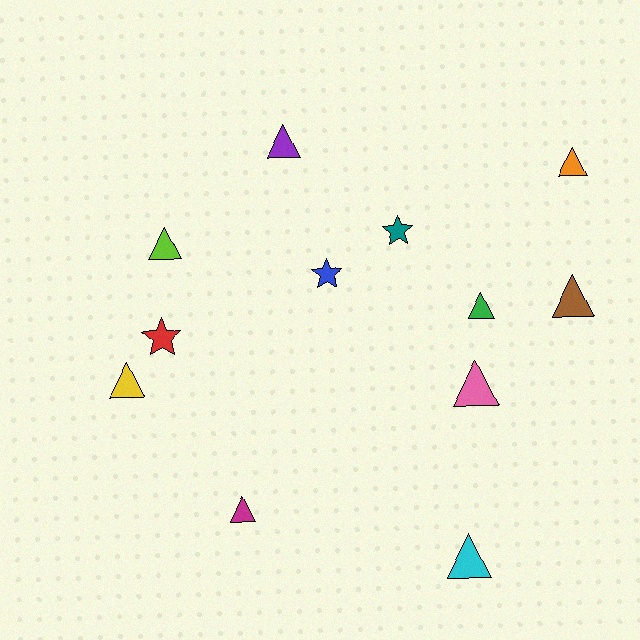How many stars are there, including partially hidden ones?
There are 3 stars.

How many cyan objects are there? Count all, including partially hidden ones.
There is 1 cyan object.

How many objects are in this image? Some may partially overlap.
There are 12 objects.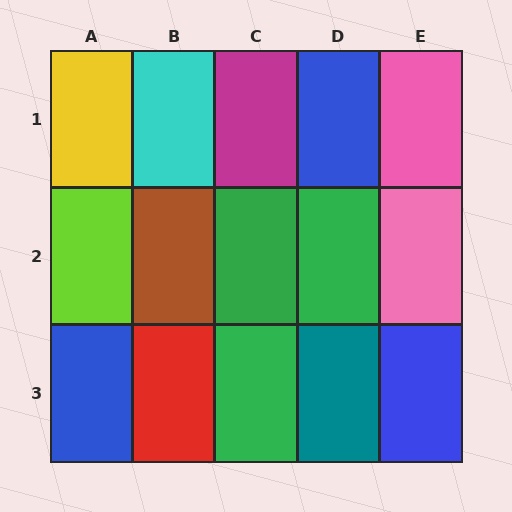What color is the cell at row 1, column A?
Yellow.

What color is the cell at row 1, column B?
Cyan.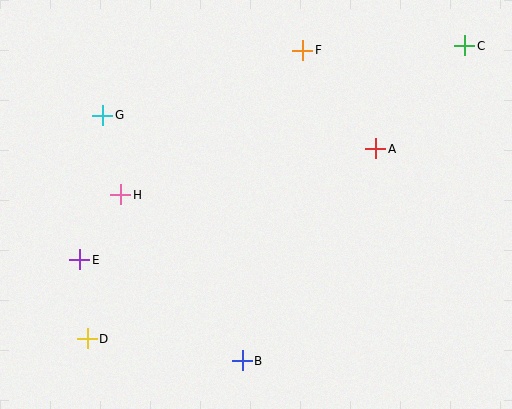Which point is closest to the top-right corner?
Point C is closest to the top-right corner.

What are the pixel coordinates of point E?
Point E is at (80, 260).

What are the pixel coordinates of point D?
Point D is at (87, 339).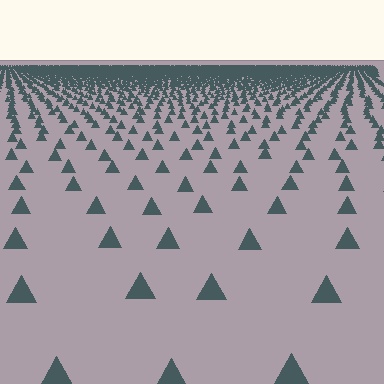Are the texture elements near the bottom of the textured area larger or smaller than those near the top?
Larger. Near the bottom, elements are closer to the viewer and appear at a bigger on-screen size.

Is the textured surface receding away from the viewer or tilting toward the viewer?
The surface is receding away from the viewer. Texture elements get smaller and denser toward the top.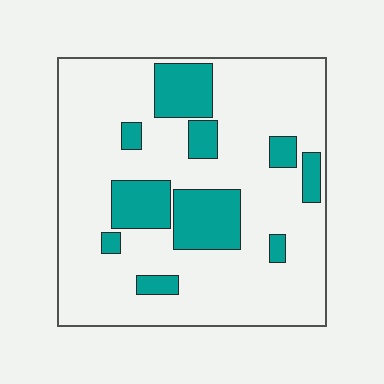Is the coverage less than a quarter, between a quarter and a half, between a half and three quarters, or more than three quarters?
Less than a quarter.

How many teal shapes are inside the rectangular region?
10.